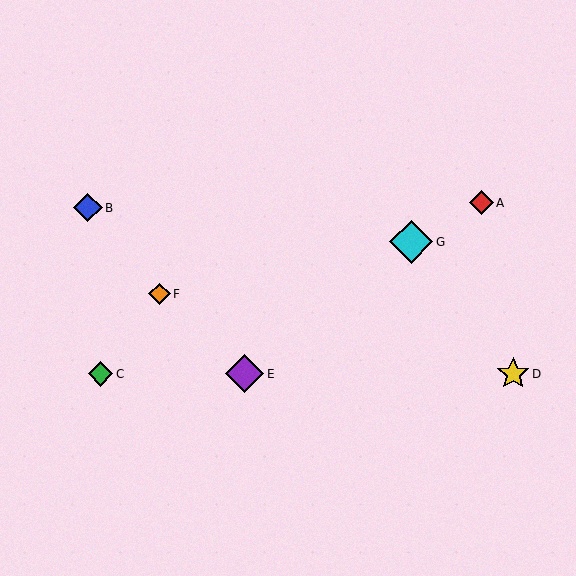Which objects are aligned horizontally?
Objects C, D, E are aligned horizontally.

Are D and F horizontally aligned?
No, D is at y≈374 and F is at y≈294.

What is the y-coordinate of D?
Object D is at y≈374.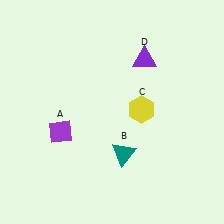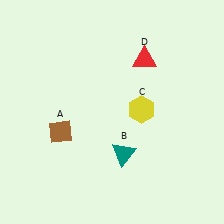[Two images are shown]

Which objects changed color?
A changed from purple to brown. D changed from purple to red.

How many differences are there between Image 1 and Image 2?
There are 2 differences between the two images.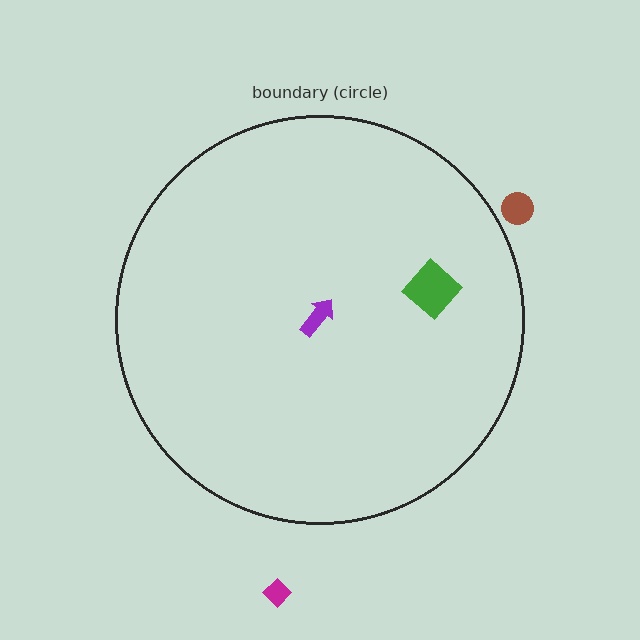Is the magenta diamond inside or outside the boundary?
Outside.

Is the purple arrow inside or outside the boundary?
Inside.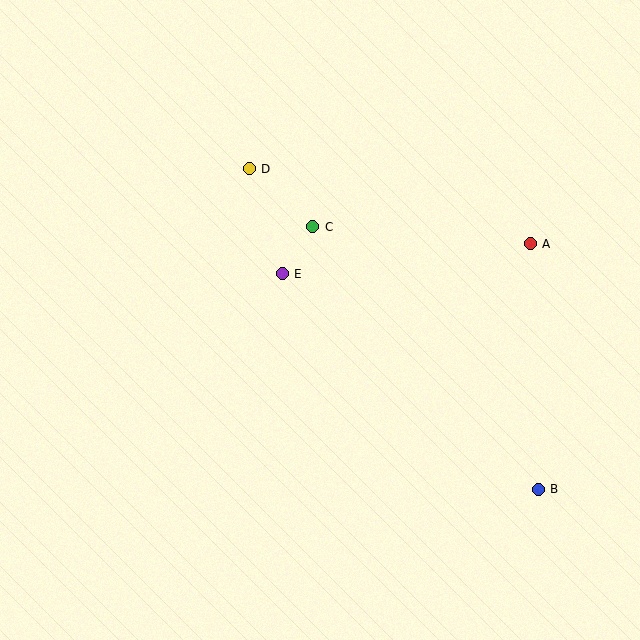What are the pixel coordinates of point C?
Point C is at (313, 227).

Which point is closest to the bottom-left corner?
Point E is closest to the bottom-left corner.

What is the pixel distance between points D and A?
The distance between D and A is 291 pixels.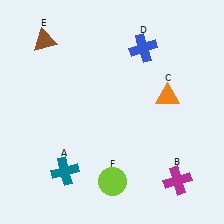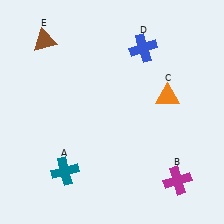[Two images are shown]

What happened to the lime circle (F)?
The lime circle (F) was removed in Image 2. It was in the bottom-right area of Image 1.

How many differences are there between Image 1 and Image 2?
There is 1 difference between the two images.